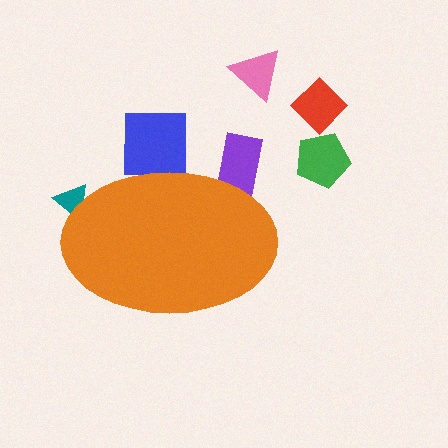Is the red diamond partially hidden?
No, the red diamond is fully visible.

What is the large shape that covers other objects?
An orange ellipse.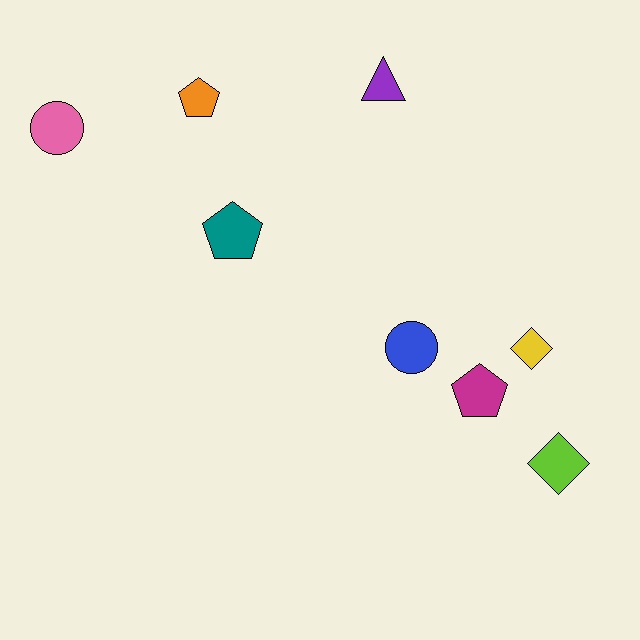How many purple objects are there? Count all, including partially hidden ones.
There is 1 purple object.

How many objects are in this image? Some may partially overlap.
There are 8 objects.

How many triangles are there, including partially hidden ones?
There is 1 triangle.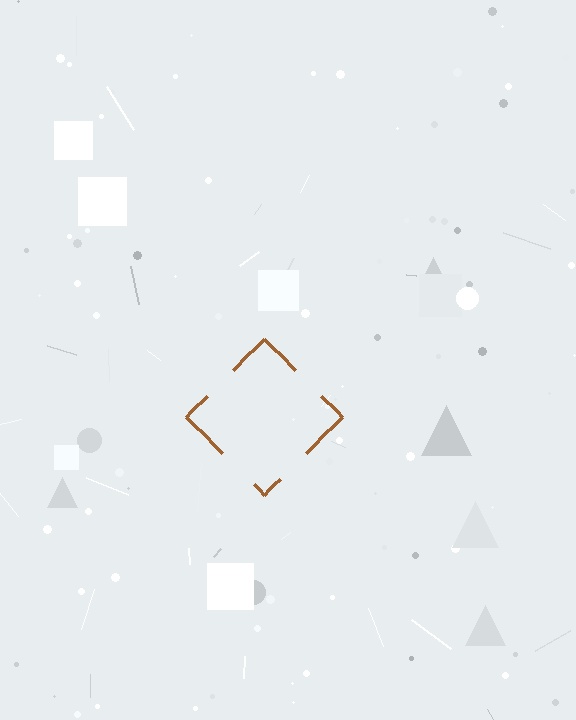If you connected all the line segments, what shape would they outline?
They would outline a diamond.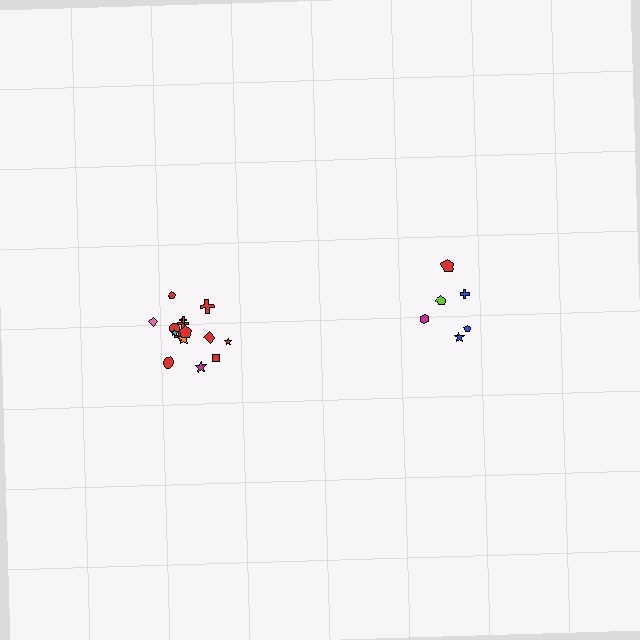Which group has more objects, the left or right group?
The left group.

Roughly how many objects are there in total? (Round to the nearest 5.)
Roughly 20 objects in total.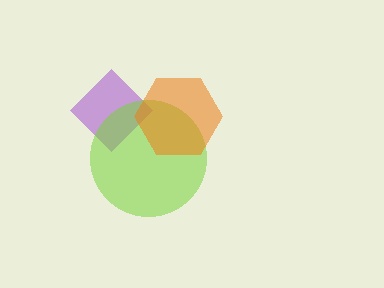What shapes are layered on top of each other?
The layered shapes are: a purple diamond, a lime circle, an orange hexagon.